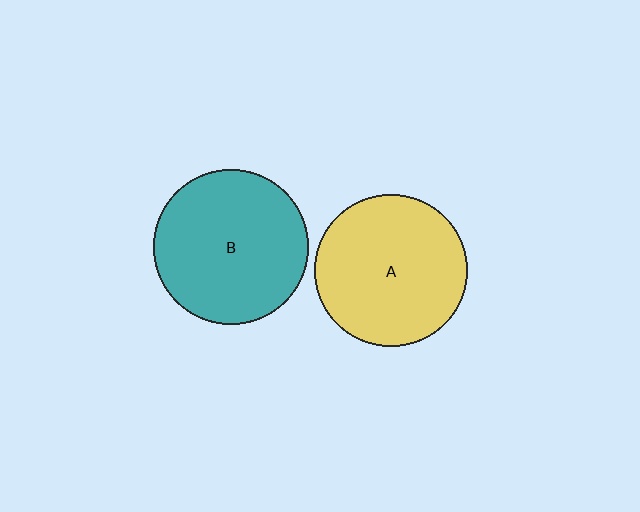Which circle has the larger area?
Circle B (teal).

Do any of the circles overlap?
No, none of the circles overlap.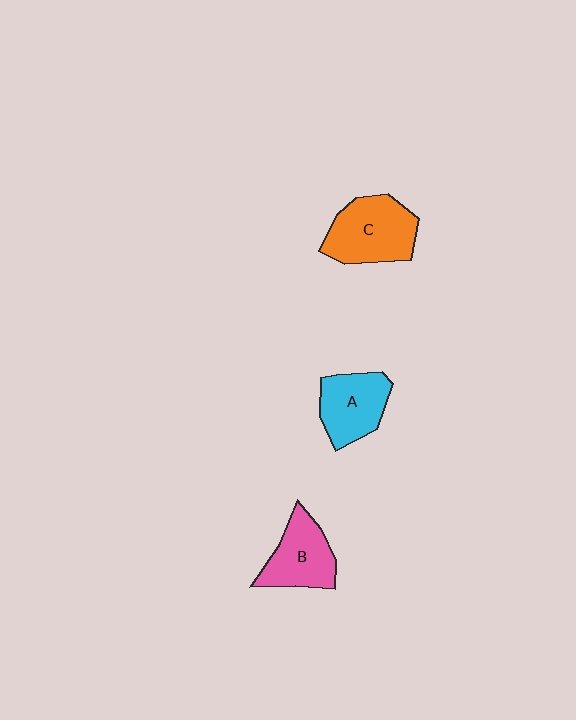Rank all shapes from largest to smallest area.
From largest to smallest: C (orange), A (cyan), B (pink).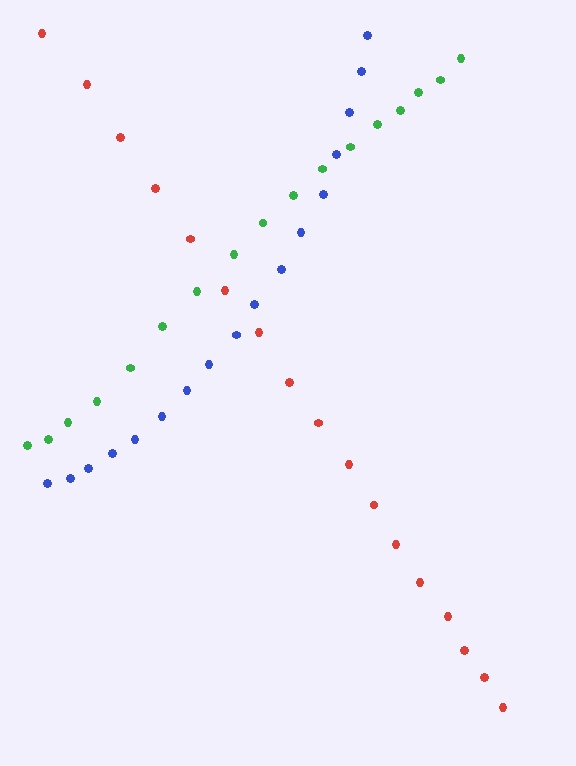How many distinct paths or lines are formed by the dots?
There are 3 distinct paths.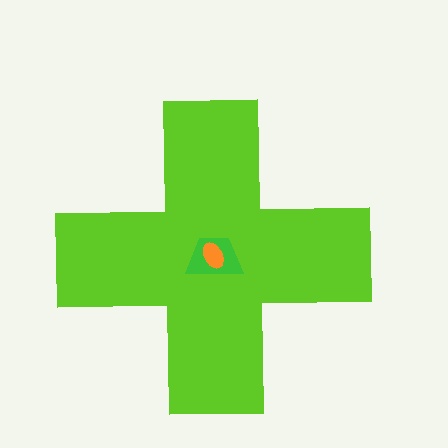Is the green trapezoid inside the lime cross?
Yes.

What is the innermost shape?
The orange ellipse.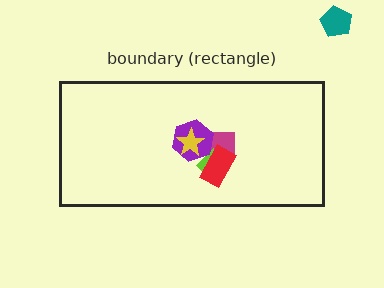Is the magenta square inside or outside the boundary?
Inside.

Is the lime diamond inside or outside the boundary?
Inside.